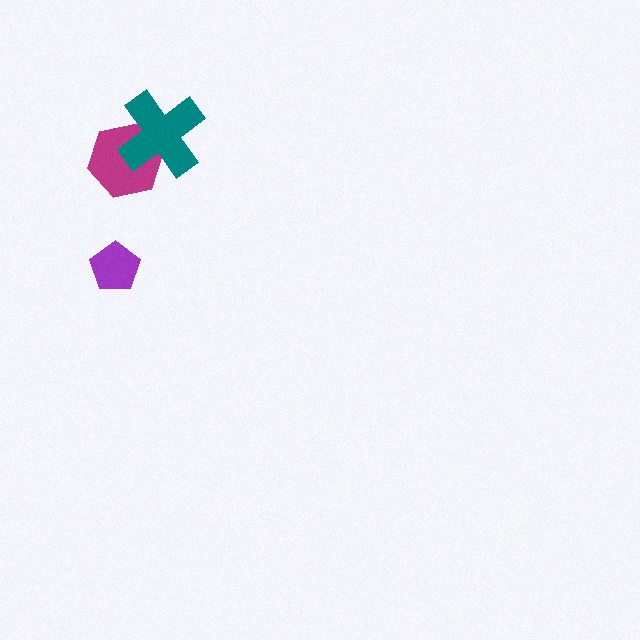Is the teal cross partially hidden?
No, no other shape covers it.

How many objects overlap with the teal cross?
1 object overlaps with the teal cross.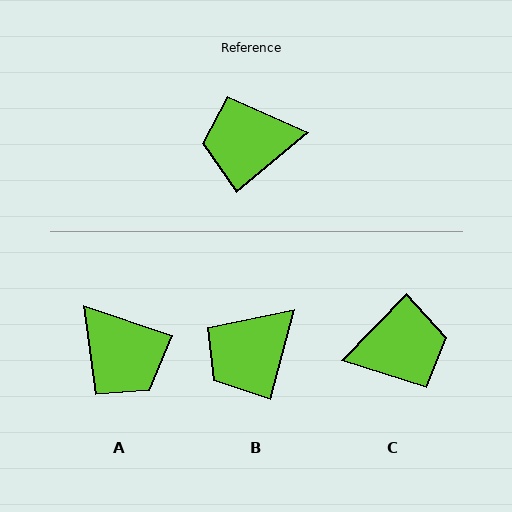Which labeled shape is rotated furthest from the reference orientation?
C, about 173 degrees away.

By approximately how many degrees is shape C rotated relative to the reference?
Approximately 173 degrees clockwise.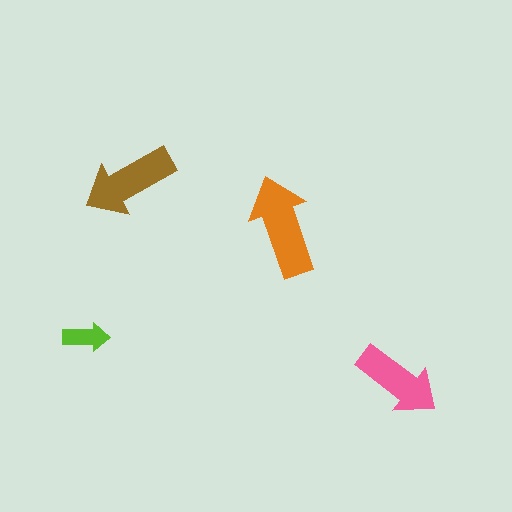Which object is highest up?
The brown arrow is topmost.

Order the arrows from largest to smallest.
the orange one, the brown one, the pink one, the lime one.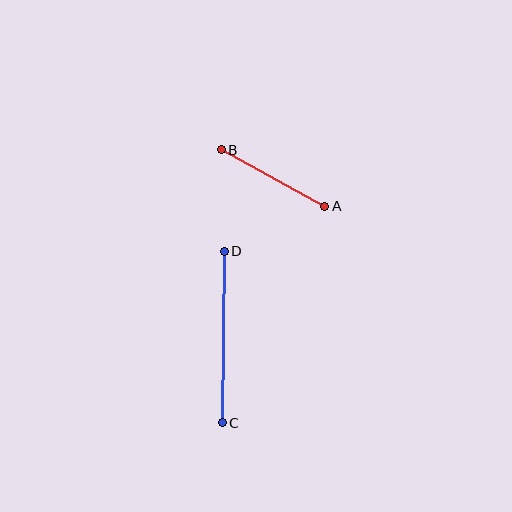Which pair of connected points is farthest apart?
Points C and D are farthest apart.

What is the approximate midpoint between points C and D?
The midpoint is at approximately (223, 337) pixels.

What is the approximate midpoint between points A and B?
The midpoint is at approximately (273, 178) pixels.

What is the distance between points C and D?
The distance is approximately 172 pixels.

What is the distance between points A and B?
The distance is approximately 118 pixels.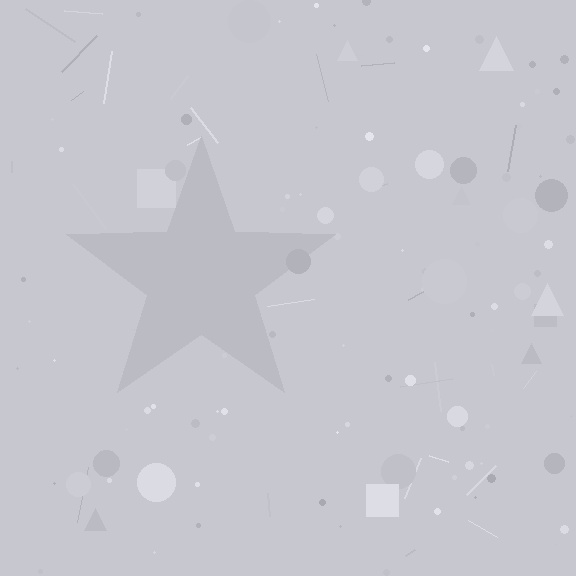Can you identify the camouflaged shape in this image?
The camouflaged shape is a star.